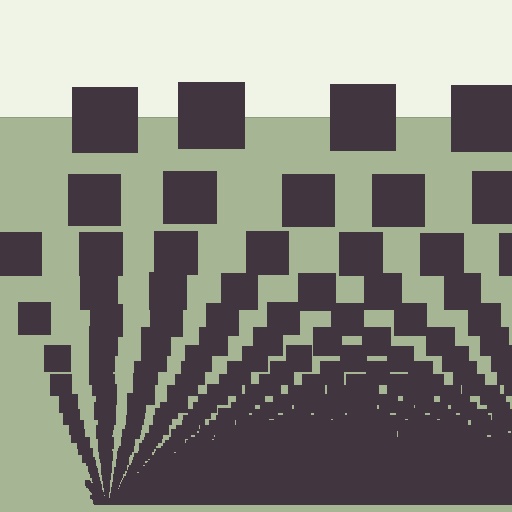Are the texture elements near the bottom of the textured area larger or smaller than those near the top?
Smaller. The gradient is inverted — elements near the bottom are smaller and denser.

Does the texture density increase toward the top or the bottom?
Density increases toward the bottom.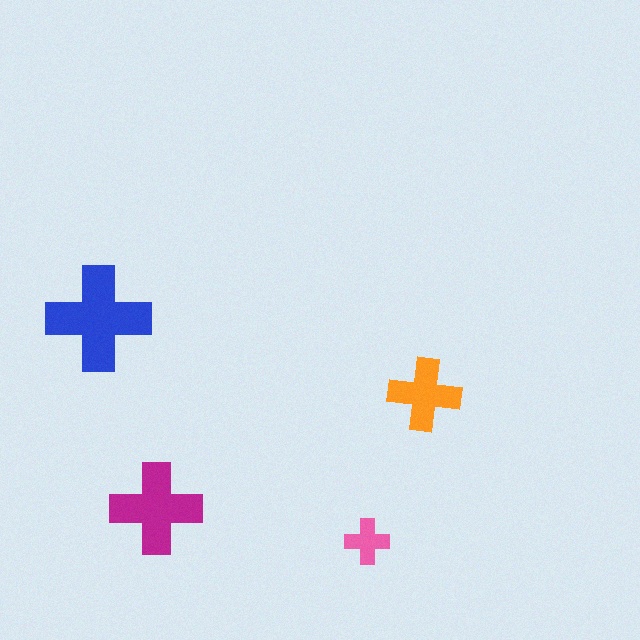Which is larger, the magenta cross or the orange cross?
The magenta one.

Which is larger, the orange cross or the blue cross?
The blue one.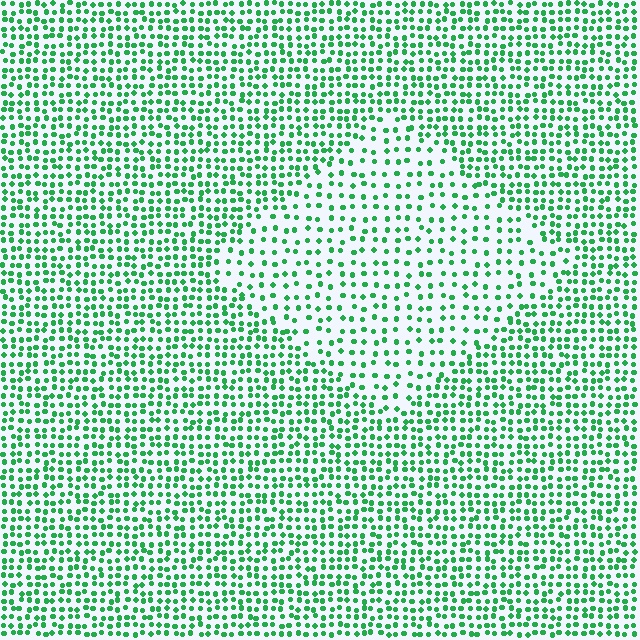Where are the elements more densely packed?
The elements are more densely packed outside the diamond boundary.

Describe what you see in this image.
The image contains small green elements arranged at two different densities. A diamond-shaped region is visible where the elements are less densely packed than the surrounding area.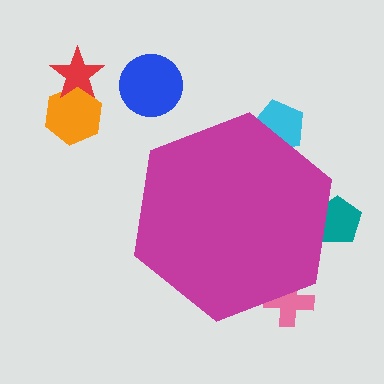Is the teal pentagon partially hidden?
Yes, the teal pentagon is partially hidden behind the magenta hexagon.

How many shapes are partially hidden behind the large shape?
3 shapes are partially hidden.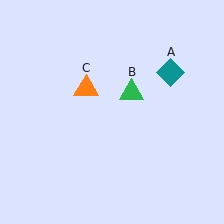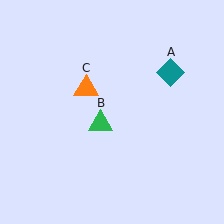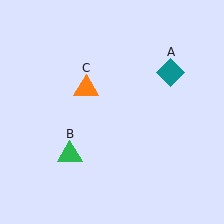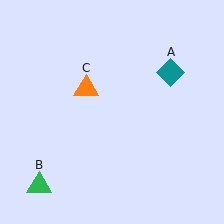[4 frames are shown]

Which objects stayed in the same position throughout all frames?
Teal diamond (object A) and orange triangle (object C) remained stationary.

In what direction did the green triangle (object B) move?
The green triangle (object B) moved down and to the left.